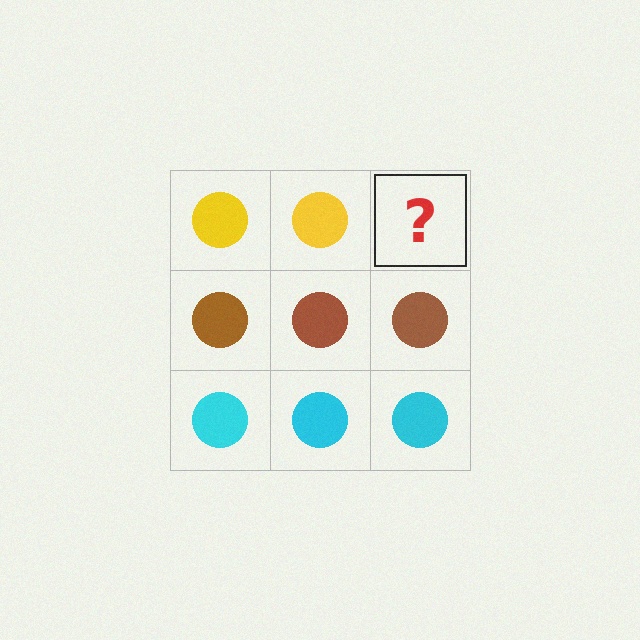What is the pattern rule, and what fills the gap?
The rule is that each row has a consistent color. The gap should be filled with a yellow circle.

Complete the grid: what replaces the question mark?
The question mark should be replaced with a yellow circle.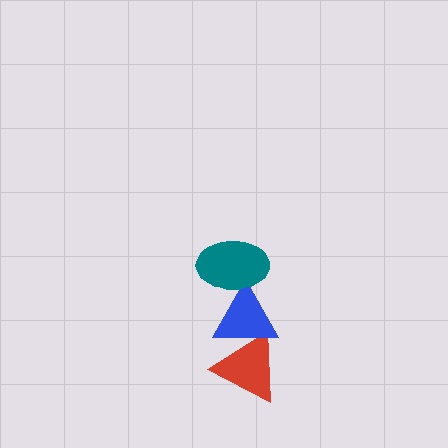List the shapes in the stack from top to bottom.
From top to bottom: the teal ellipse, the blue triangle, the red triangle.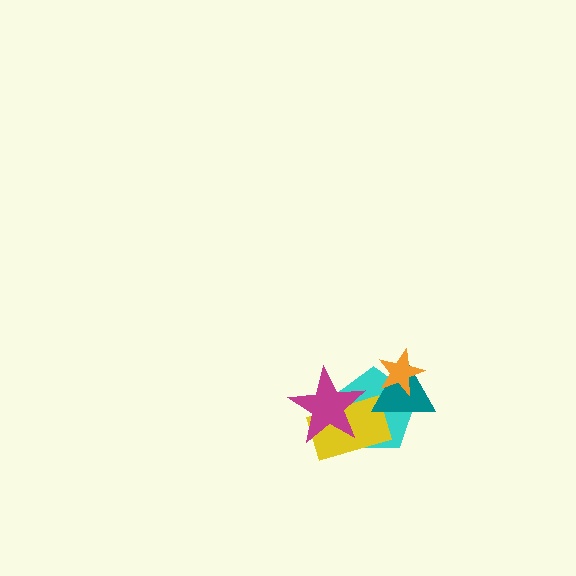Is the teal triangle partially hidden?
Yes, it is partially covered by another shape.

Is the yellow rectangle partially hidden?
Yes, it is partially covered by another shape.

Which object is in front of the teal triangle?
The orange star is in front of the teal triangle.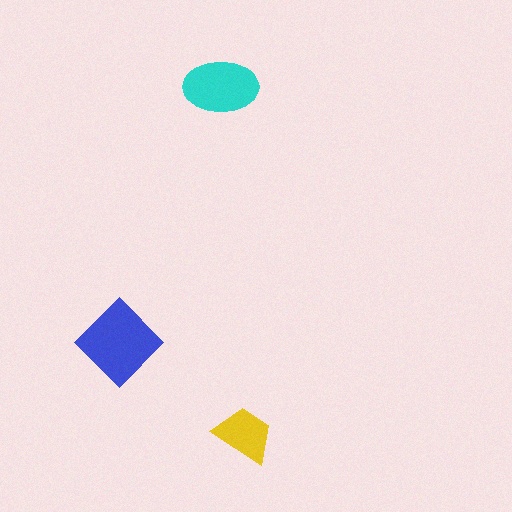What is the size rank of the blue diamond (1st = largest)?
1st.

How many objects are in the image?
There are 3 objects in the image.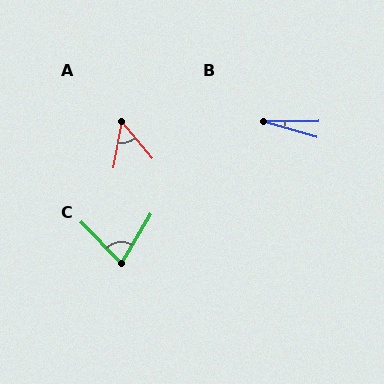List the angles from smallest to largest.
B (16°), A (50°), C (75°).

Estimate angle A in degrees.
Approximately 50 degrees.